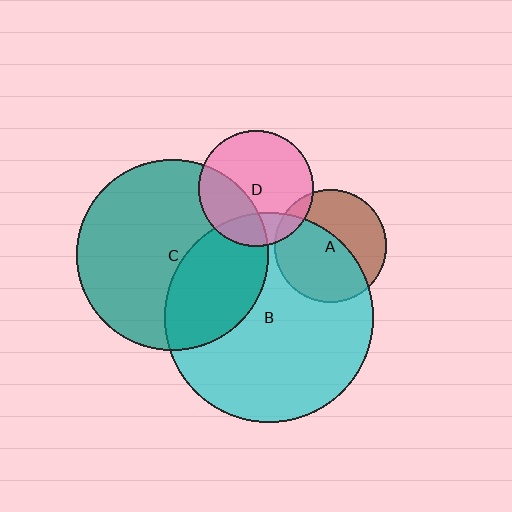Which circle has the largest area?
Circle B (cyan).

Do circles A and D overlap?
Yes.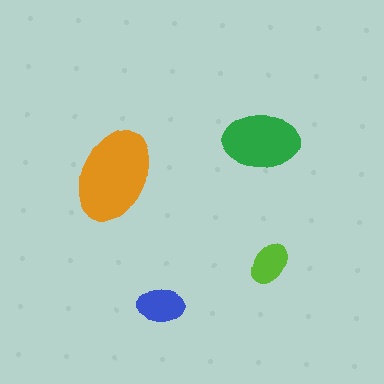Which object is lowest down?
The blue ellipse is bottommost.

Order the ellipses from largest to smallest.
the orange one, the green one, the blue one, the lime one.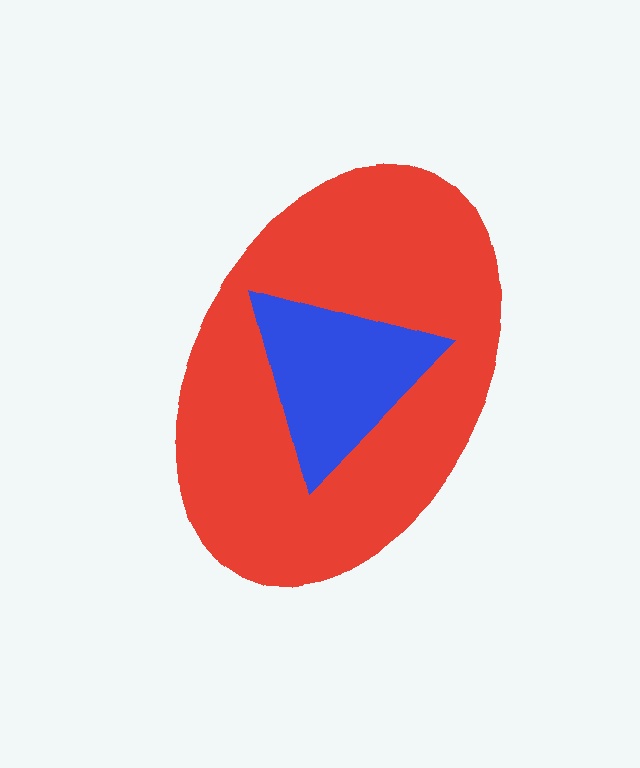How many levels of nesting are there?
2.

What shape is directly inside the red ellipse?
The blue triangle.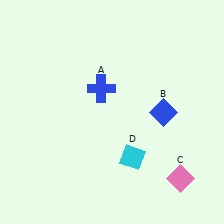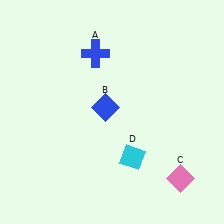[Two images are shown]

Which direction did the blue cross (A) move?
The blue cross (A) moved up.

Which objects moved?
The objects that moved are: the blue cross (A), the blue diamond (B).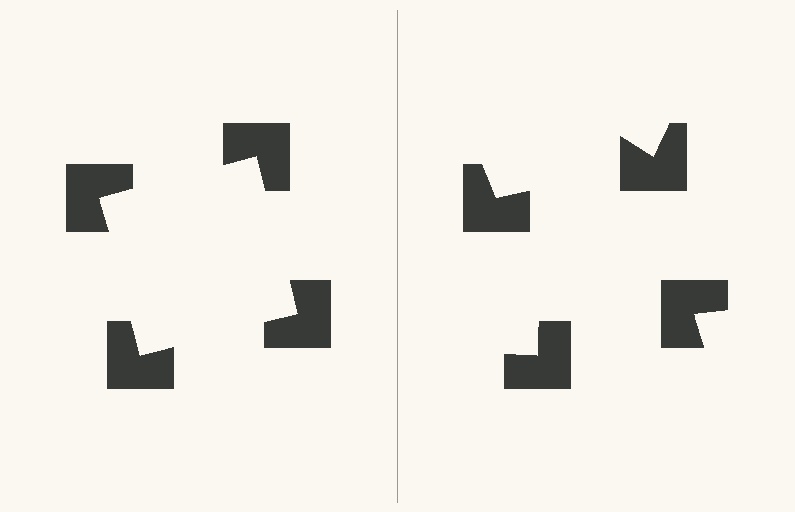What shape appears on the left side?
An illusory square.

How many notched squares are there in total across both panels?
8 — 4 on each side.